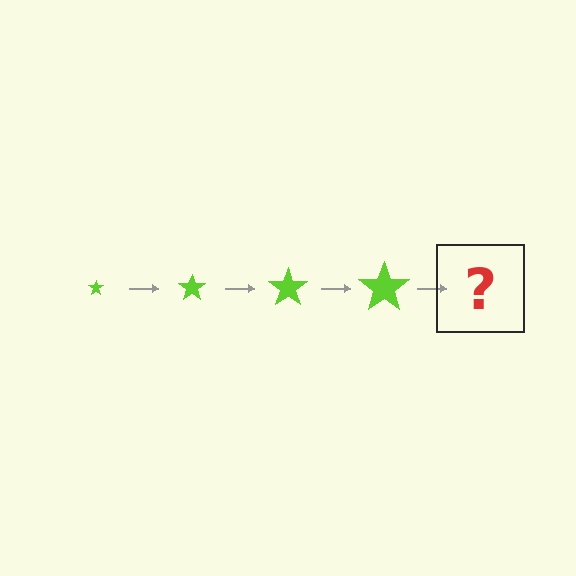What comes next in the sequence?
The next element should be a lime star, larger than the previous one.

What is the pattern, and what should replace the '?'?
The pattern is that the star gets progressively larger each step. The '?' should be a lime star, larger than the previous one.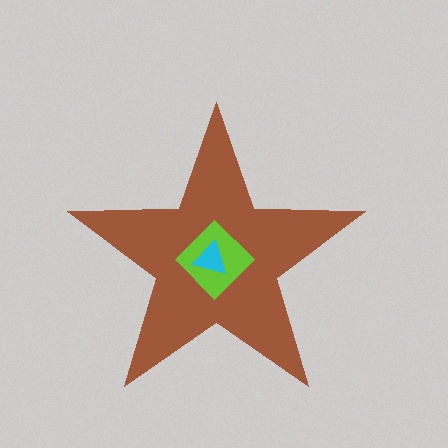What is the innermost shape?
The cyan triangle.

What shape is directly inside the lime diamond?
The cyan triangle.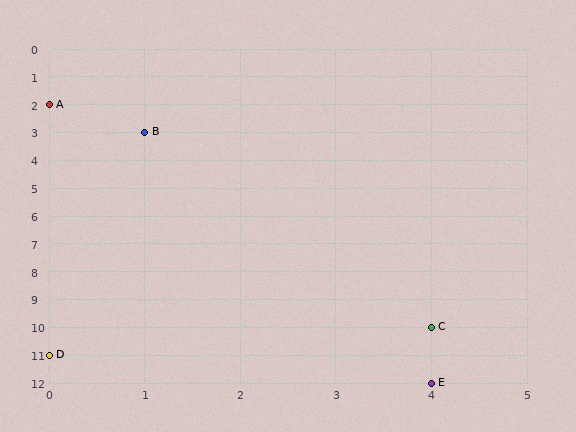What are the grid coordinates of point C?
Point C is at grid coordinates (4, 10).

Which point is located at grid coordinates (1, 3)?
Point B is at (1, 3).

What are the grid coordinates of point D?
Point D is at grid coordinates (0, 11).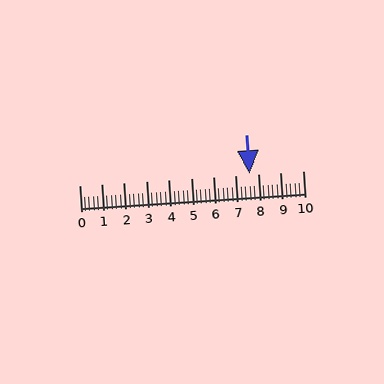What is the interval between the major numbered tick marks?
The major tick marks are spaced 1 units apart.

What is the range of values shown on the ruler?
The ruler shows values from 0 to 10.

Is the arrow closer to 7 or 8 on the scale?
The arrow is closer to 8.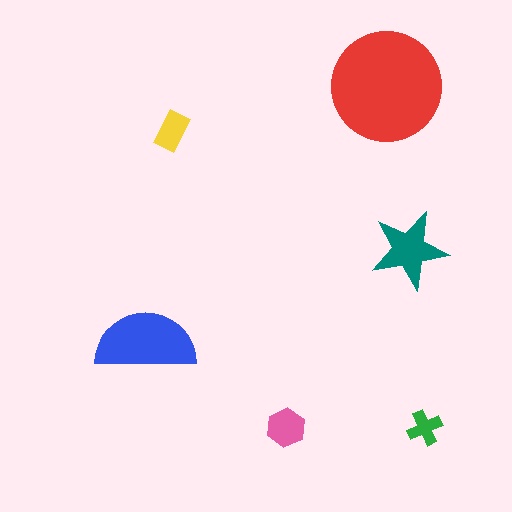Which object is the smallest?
The green cross.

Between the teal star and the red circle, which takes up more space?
The red circle.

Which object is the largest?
The red circle.